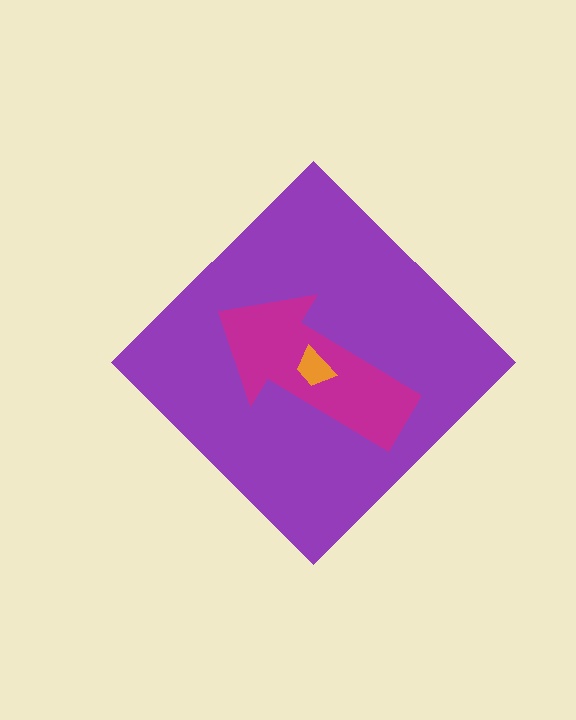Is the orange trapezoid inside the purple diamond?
Yes.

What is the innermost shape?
The orange trapezoid.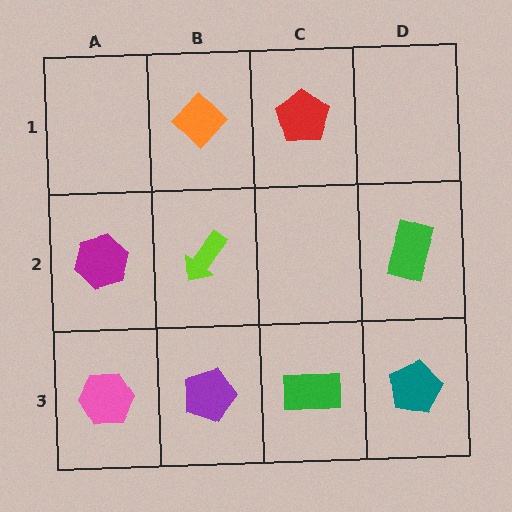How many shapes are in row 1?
2 shapes.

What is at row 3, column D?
A teal pentagon.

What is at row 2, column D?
A green rectangle.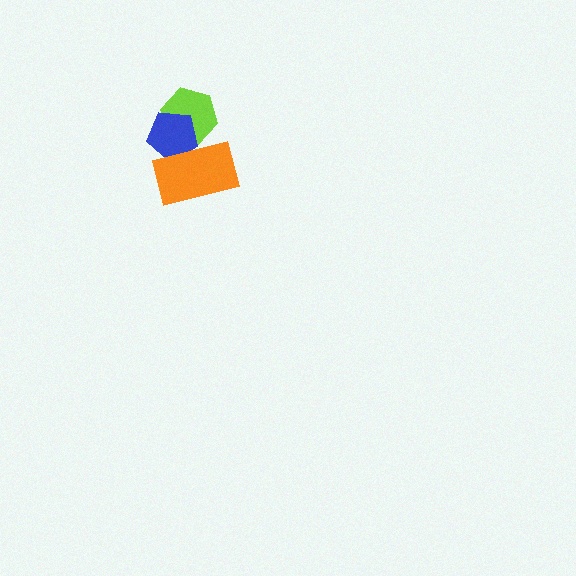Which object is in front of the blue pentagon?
The orange rectangle is in front of the blue pentagon.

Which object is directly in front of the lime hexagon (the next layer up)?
The blue pentagon is directly in front of the lime hexagon.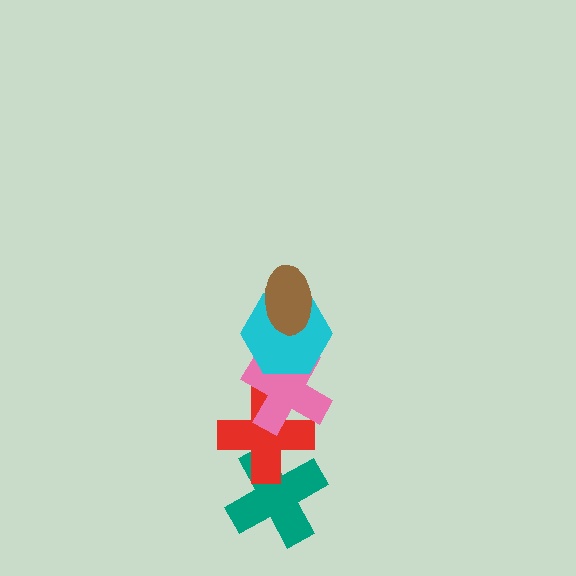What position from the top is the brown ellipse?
The brown ellipse is 1st from the top.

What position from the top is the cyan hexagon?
The cyan hexagon is 2nd from the top.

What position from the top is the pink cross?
The pink cross is 3rd from the top.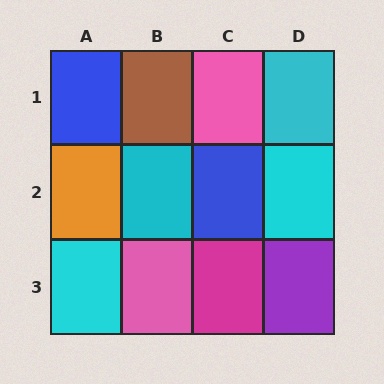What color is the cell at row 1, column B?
Brown.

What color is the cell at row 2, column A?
Orange.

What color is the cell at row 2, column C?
Blue.